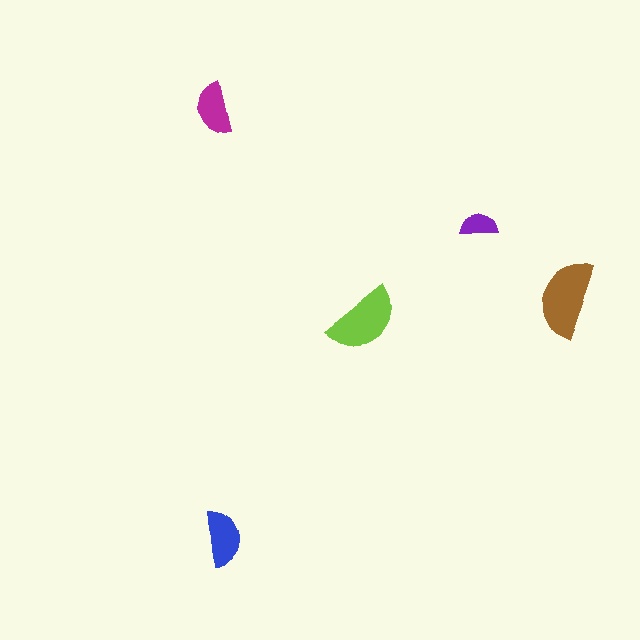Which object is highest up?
The magenta semicircle is topmost.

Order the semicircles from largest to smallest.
the brown one, the lime one, the blue one, the magenta one, the purple one.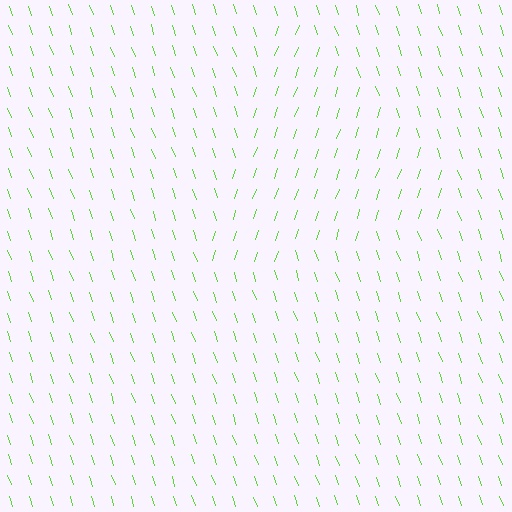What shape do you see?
I see a triangle.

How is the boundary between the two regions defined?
The boundary is defined purely by a change in line orientation (approximately 38 degrees difference). All lines are the same color and thickness.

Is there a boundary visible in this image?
Yes, there is a texture boundary formed by a change in line orientation.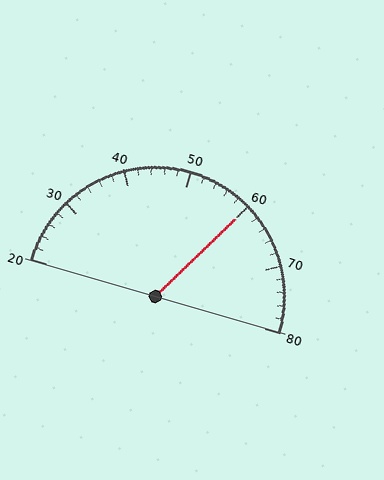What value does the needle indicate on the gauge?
The needle indicates approximately 60.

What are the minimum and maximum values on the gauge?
The gauge ranges from 20 to 80.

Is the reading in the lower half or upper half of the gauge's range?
The reading is in the upper half of the range (20 to 80).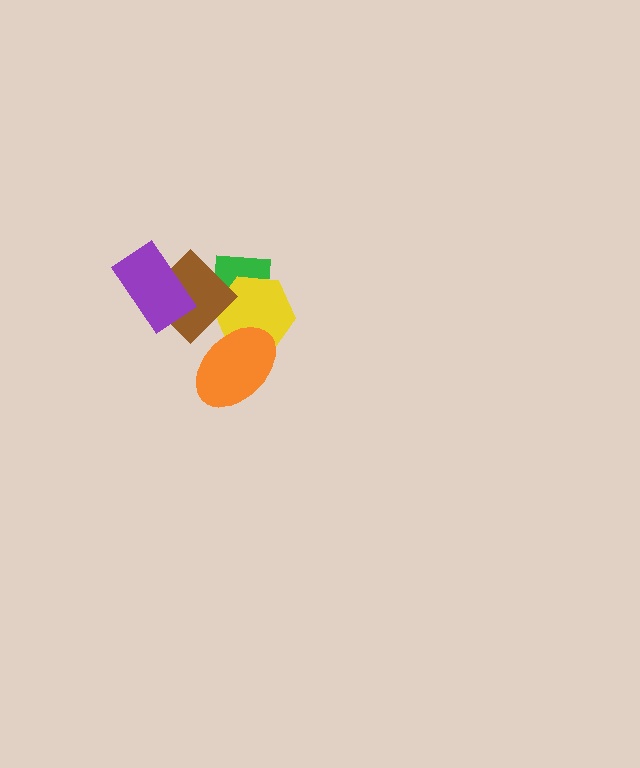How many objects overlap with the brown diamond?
4 objects overlap with the brown diamond.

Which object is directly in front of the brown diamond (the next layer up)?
The purple rectangle is directly in front of the brown diamond.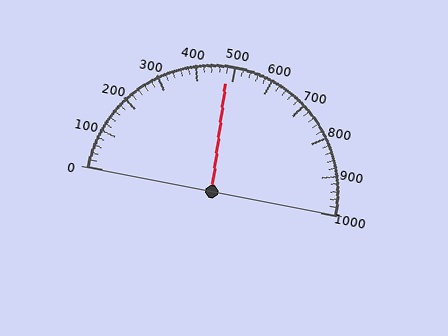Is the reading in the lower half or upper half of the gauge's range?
The reading is in the lower half of the range (0 to 1000).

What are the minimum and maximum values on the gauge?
The gauge ranges from 0 to 1000.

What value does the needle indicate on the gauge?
The needle indicates approximately 480.